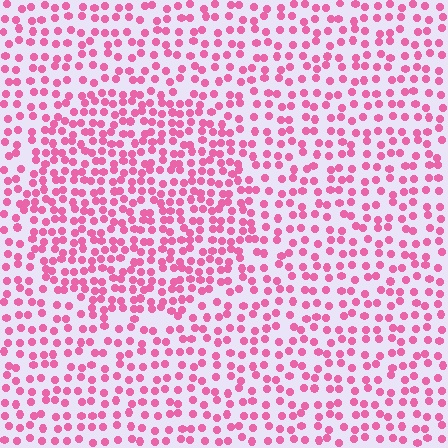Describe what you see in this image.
The image contains small pink elements arranged at two different densities. A circle-shaped region is visible where the elements are more densely packed than the surrounding area.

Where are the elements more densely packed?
The elements are more densely packed inside the circle boundary.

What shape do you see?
I see a circle.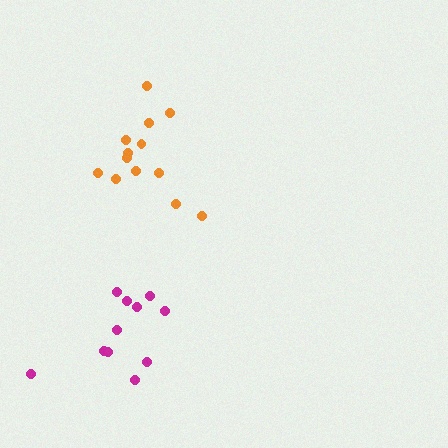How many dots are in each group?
Group 1: 13 dots, Group 2: 11 dots (24 total).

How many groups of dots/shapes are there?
There are 2 groups.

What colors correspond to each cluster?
The clusters are colored: orange, magenta.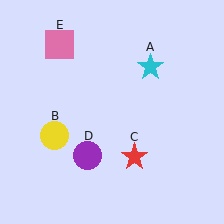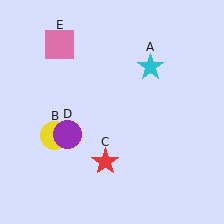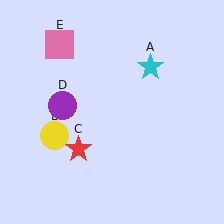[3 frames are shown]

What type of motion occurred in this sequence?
The red star (object C), purple circle (object D) rotated clockwise around the center of the scene.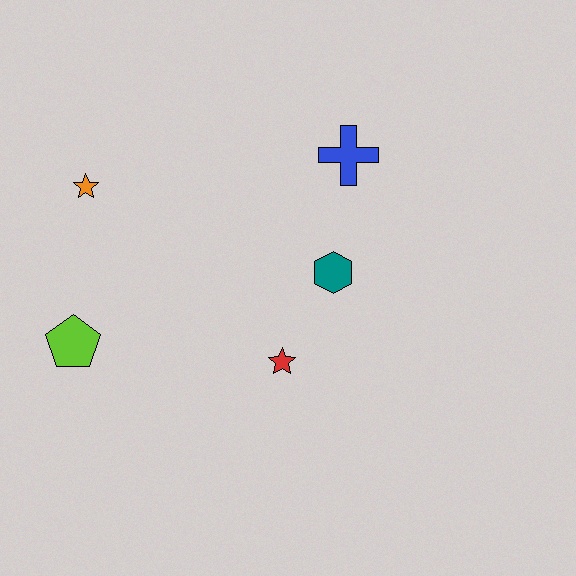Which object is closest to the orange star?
The lime pentagon is closest to the orange star.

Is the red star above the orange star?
No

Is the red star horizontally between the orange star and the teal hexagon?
Yes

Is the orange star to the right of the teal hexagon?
No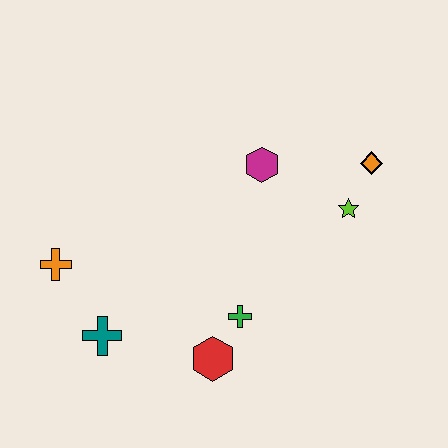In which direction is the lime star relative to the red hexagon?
The lime star is above the red hexagon.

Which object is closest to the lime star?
The orange diamond is closest to the lime star.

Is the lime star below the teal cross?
No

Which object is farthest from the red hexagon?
The orange diamond is farthest from the red hexagon.